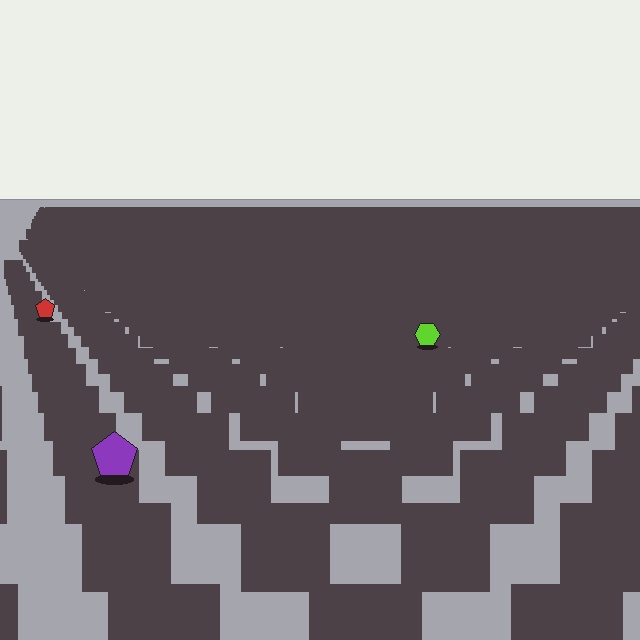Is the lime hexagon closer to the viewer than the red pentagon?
Yes. The lime hexagon is closer — you can tell from the texture gradient: the ground texture is coarser near it.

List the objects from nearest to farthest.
From nearest to farthest: the purple pentagon, the lime hexagon, the red pentagon.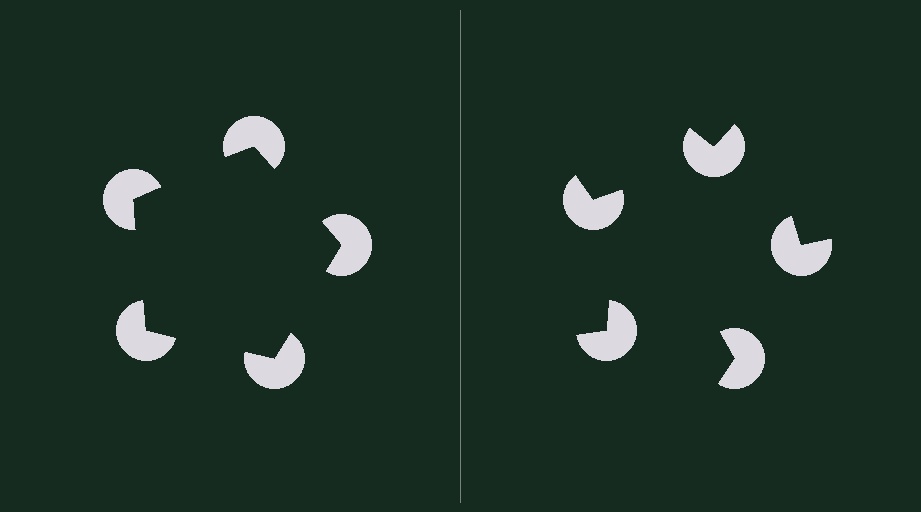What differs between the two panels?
The pac-man discs are positioned identically on both sides; only the wedge orientations differ. On the left they align to a pentagon; on the right they are misaligned.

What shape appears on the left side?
An illusory pentagon.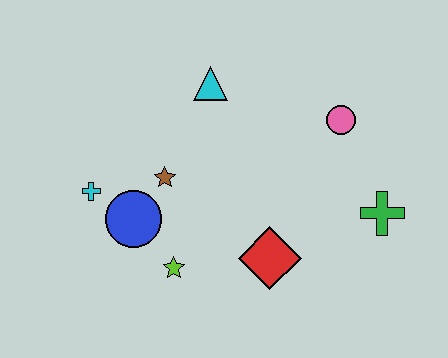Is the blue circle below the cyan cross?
Yes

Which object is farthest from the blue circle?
The green cross is farthest from the blue circle.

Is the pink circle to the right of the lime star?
Yes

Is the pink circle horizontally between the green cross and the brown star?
Yes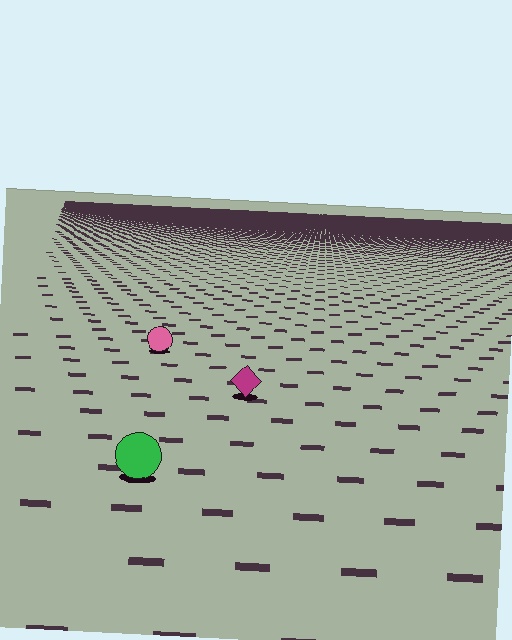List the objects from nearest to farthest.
From nearest to farthest: the green circle, the magenta diamond, the pink circle.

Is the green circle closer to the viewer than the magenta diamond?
Yes. The green circle is closer — you can tell from the texture gradient: the ground texture is coarser near it.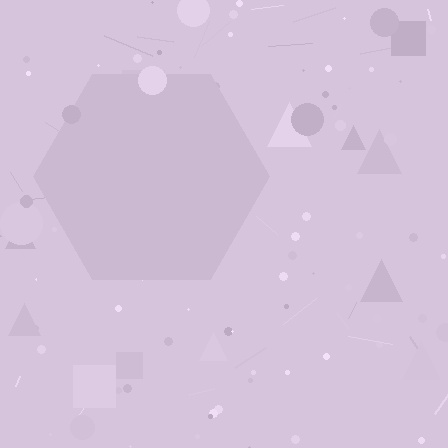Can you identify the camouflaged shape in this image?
The camouflaged shape is a hexagon.